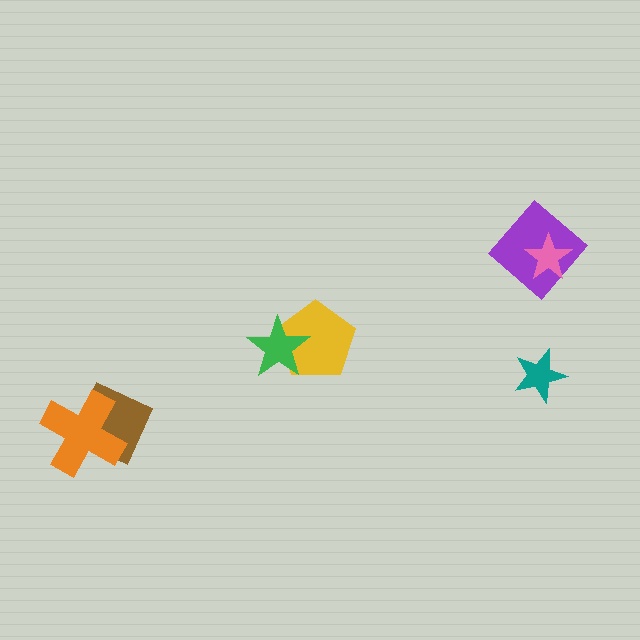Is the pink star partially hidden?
No, no other shape covers it.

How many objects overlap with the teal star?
0 objects overlap with the teal star.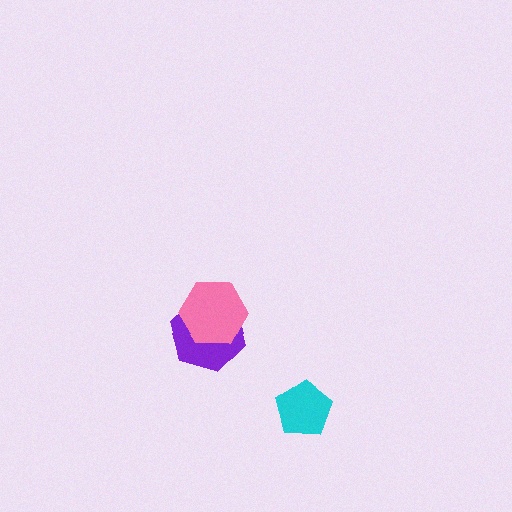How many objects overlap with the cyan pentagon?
0 objects overlap with the cyan pentagon.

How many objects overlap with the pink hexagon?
1 object overlaps with the pink hexagon.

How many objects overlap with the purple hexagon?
1 object overlaps with the purple hexagon.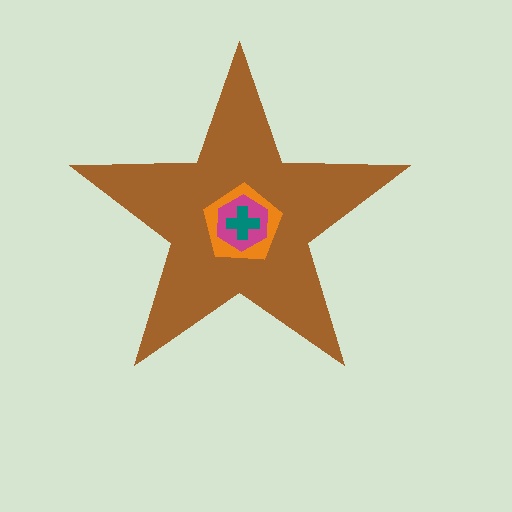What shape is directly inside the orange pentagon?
The magenta hexagon.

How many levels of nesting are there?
4.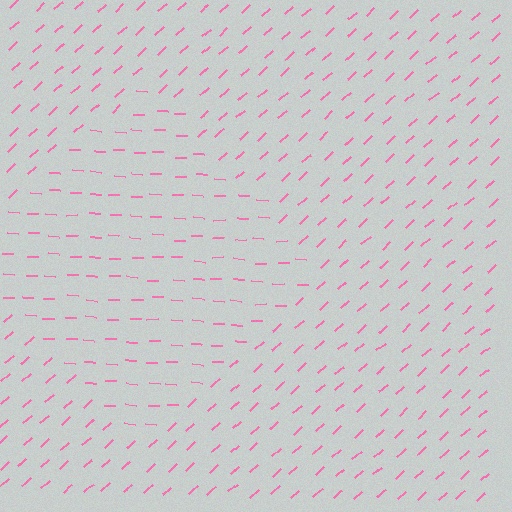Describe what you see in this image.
The image is filled with small pink line segments. A diamond region in the image has lines oriented differently from the surrounding lines, creating a visible texture boundary.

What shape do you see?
I see a diamond.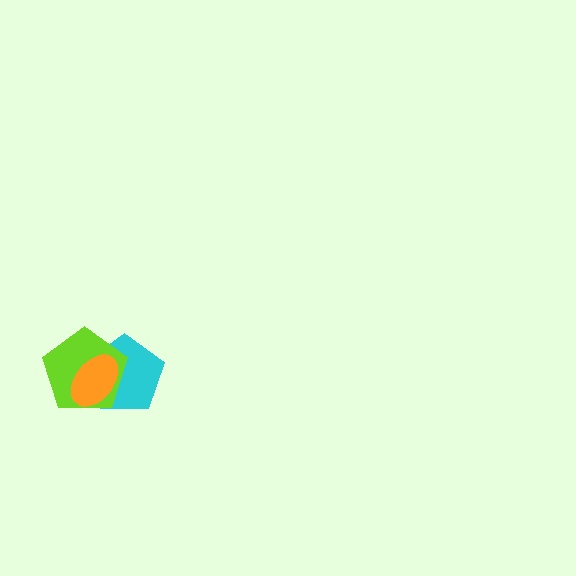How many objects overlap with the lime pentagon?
2 objects overlap with the lime pentagon.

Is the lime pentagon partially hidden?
Yes, it is partially covered by another shape.